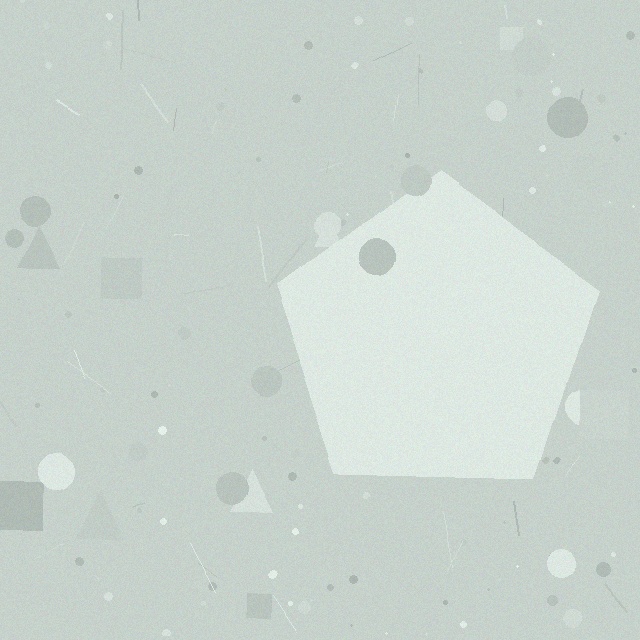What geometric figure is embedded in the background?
A pentagon is embedded in the background.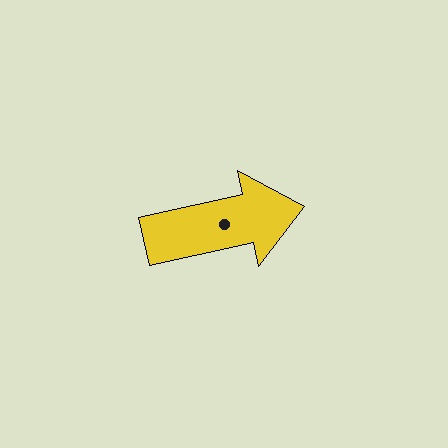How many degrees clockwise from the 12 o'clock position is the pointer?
Approximately 78 degrees.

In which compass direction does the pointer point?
East.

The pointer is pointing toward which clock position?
Roughly 3 o'clock.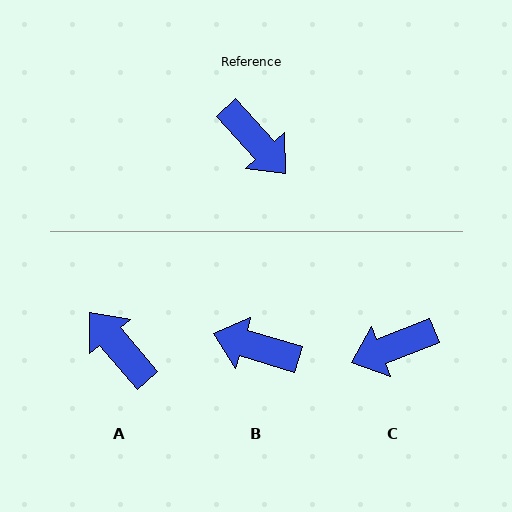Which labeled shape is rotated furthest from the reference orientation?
A, about 178 degrees away.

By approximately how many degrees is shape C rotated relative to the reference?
Approximately 111 degrees clockwise.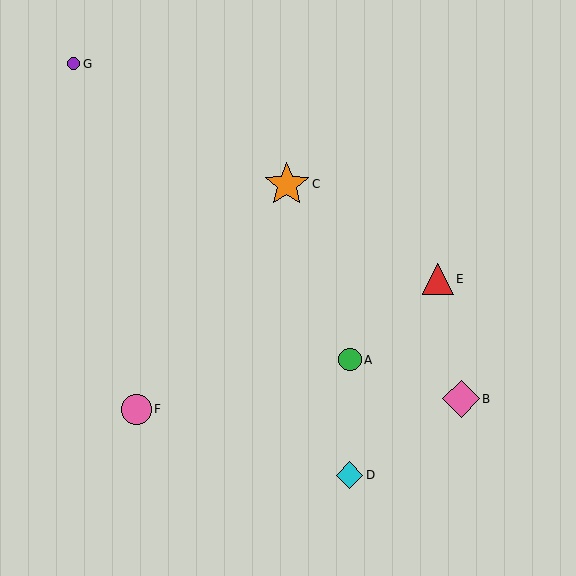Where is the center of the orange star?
The center of the orange star is at (287, 184).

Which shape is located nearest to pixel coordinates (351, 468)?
The cyan diamond (labeled D) at (350, 475) is nearest to that location.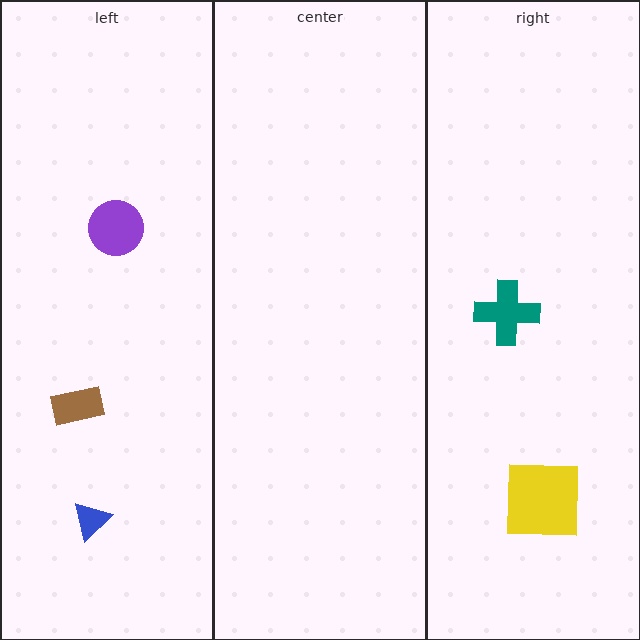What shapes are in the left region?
The brown rectangle, the purple circle, the blue triangle.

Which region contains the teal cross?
The right region.